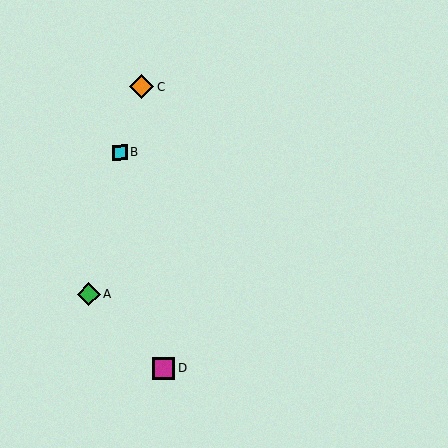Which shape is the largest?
The orange diamond (labeled C) is the largest.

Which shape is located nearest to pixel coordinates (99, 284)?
The green diamond (labeled A) at (89, 294) is nearest to that location.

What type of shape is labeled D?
Shape D is a magenta square.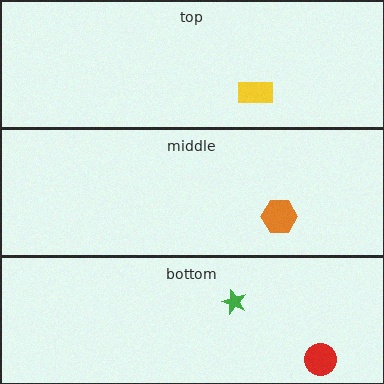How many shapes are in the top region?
1.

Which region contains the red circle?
The bottom region.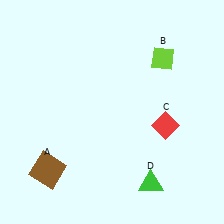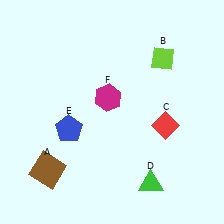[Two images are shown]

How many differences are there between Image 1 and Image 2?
There are 2 differences between the two images.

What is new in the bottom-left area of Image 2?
A blue pentagon (E) was added in the bottom-left area of Image 2.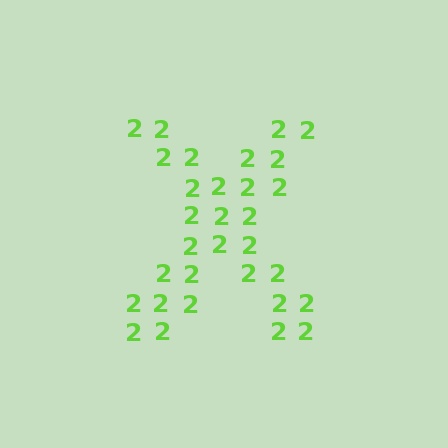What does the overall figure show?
The overall figure shows the letter X.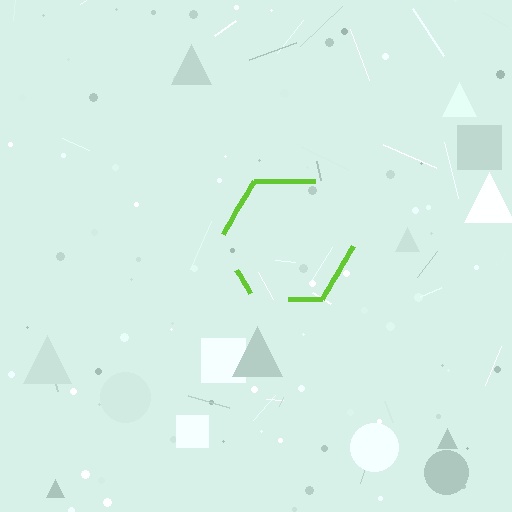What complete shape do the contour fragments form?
The contour fragments form a hexagon.